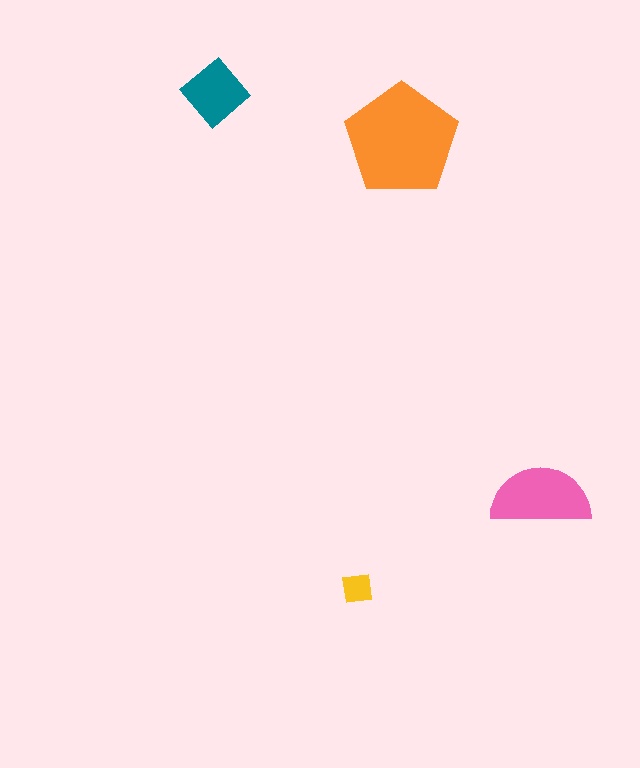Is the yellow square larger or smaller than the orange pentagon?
Smaller.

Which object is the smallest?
The yellow square.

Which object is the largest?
The orange pentagon.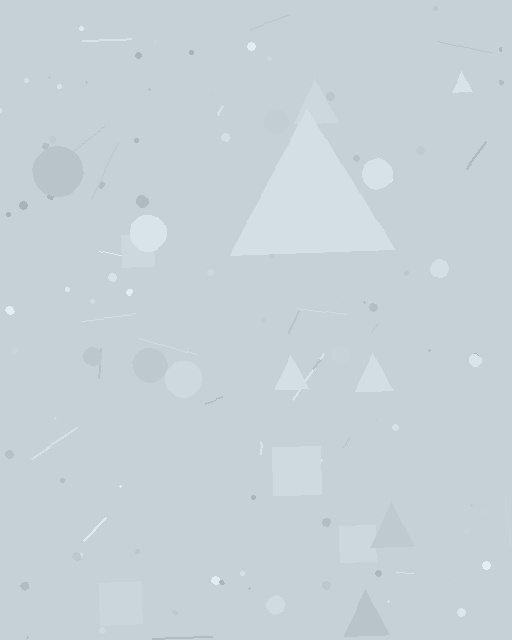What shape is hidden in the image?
A triangle is hidden in the image.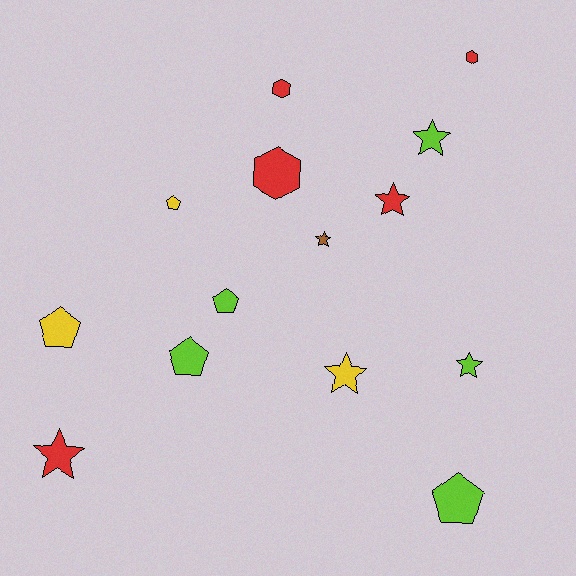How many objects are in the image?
There are 14 objects.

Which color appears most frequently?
Red, with 5 objects.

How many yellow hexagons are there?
There are no yellow hexagons.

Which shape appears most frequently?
Star, with 6 objects.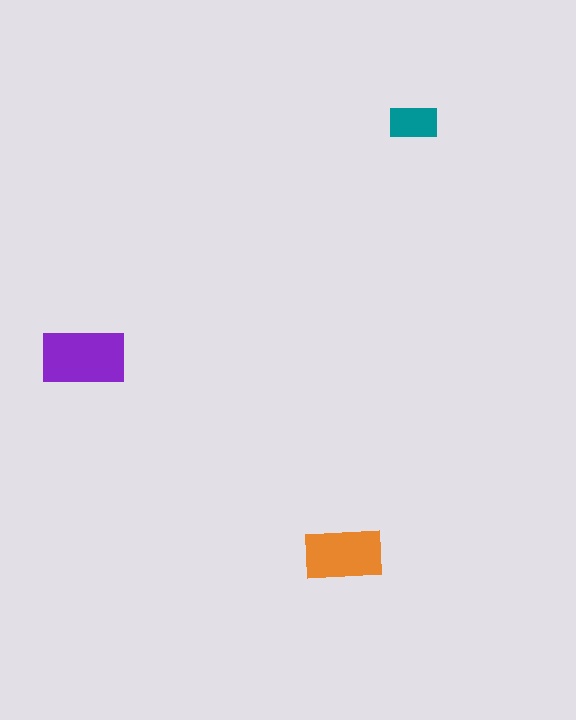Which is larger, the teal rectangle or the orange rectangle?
The orange one.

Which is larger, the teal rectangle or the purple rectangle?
The purple one.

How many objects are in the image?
There are 3 objects in the image.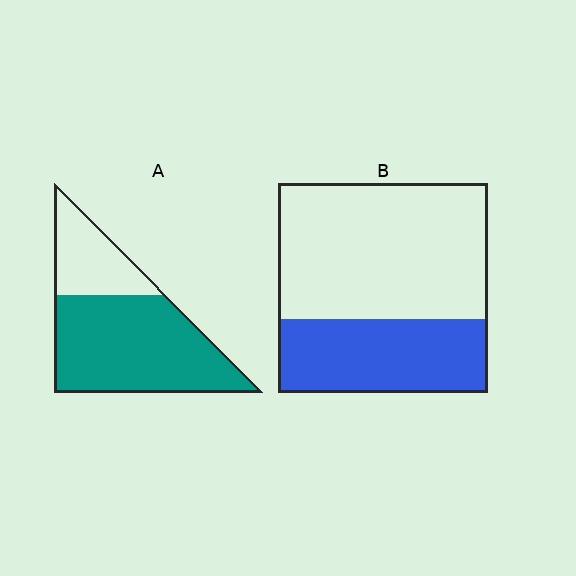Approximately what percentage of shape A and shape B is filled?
A is approximately 70% and B is approximately 35%.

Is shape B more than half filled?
No.